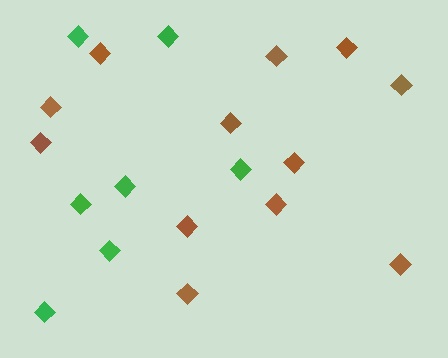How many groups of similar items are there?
There are 2 groups: one group of brown diamonds (12) and one group of green diamonds (7).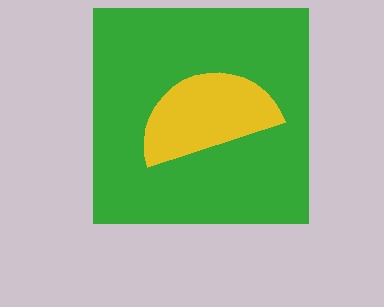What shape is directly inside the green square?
The yellow semicircle.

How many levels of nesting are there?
2.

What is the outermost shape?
The green square.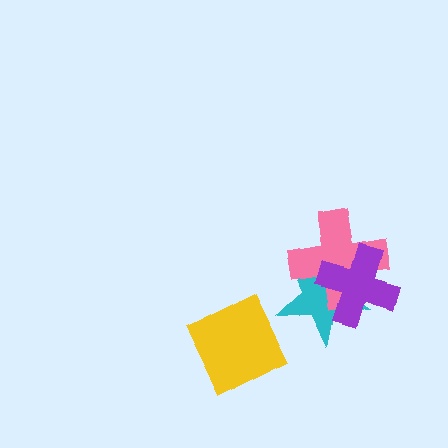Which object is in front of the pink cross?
The purple cross is in front of the pink cross.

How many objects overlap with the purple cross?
2 objects overlap with the purple cross.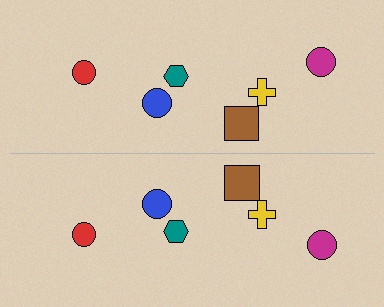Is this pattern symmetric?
Yes, this pattern has bilateral (reflection) symmetry.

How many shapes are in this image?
There are 12 shapes in this image.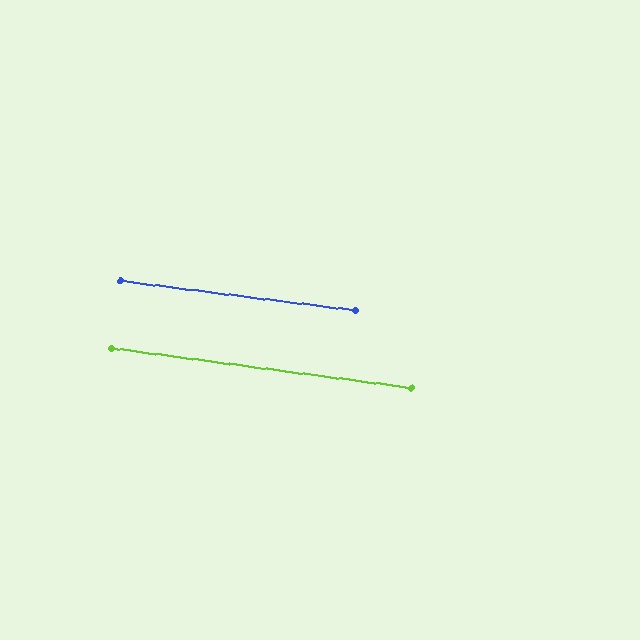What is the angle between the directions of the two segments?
Approximately 0 degrees.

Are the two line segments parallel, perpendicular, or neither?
Parallel — their directions differ by only 0.4°.